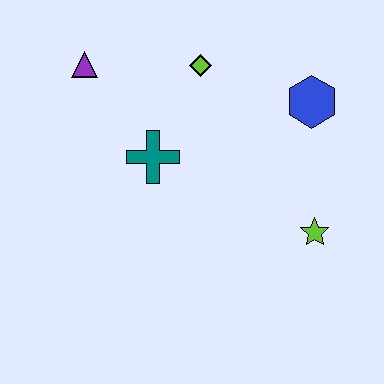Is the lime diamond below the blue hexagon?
No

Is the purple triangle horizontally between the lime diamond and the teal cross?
No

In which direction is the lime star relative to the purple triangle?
The lime star is to the right of the purple triangle.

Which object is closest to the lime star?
The blue hexagon is closest to the lime star.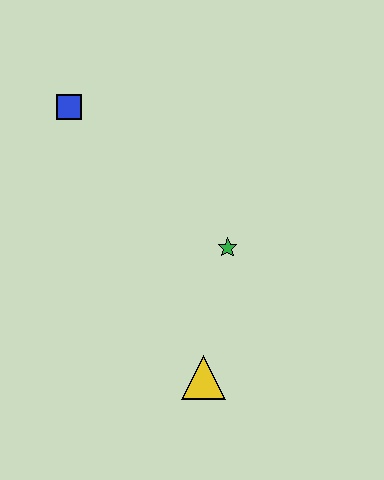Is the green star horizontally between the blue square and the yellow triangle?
No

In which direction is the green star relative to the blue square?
The green star is to the right of the blue square.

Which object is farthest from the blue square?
The yellow triangle is farthest from the blue square.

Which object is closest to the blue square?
The green star is closest to the blue square.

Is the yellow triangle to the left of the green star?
Yes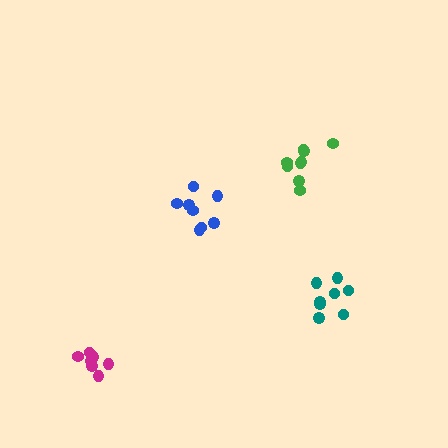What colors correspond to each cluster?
The clusters are colored: blue, magenta, teal, green.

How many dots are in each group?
Group 1: 8 dots, Group 2: 7 dots, Group 3: 8 dots, Group 4: 9 dots (32 total).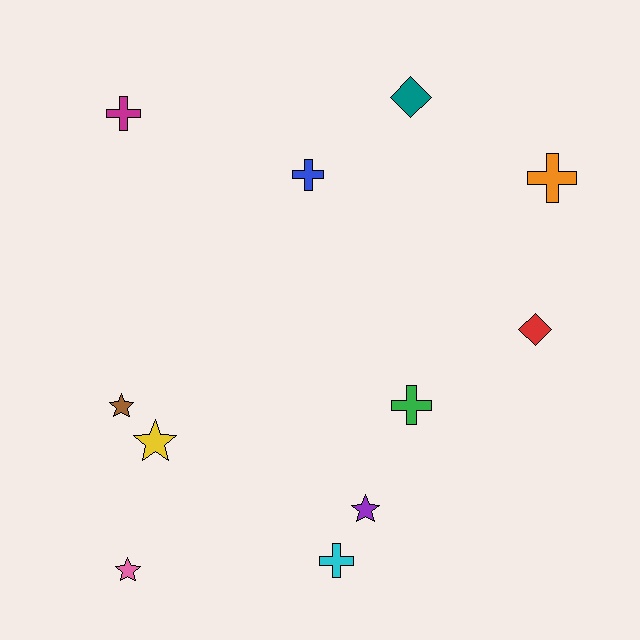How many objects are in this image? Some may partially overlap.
There are 11 objects.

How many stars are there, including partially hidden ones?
There are 4 stars.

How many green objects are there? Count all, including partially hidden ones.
There is 1 green object.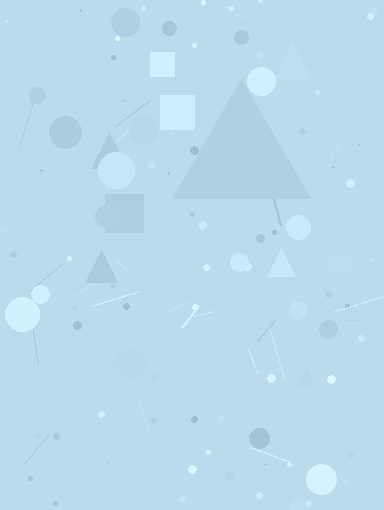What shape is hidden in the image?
A triangle is hidden in the image.